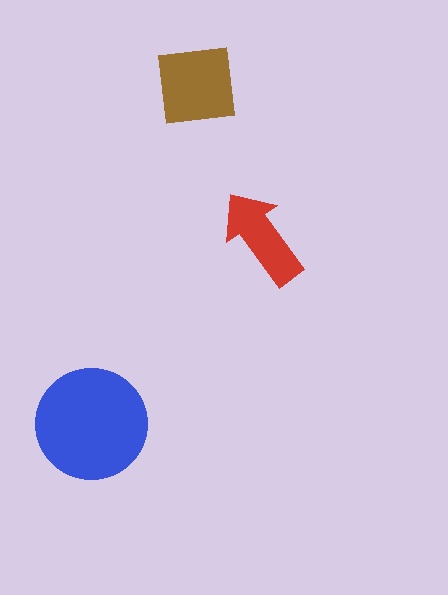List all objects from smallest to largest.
The red arrow, the brown square, the blue circle.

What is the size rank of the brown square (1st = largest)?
2nd.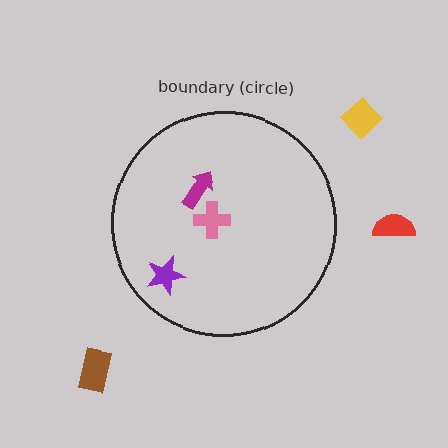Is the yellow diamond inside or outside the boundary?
Outside.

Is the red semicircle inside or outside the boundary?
Outside.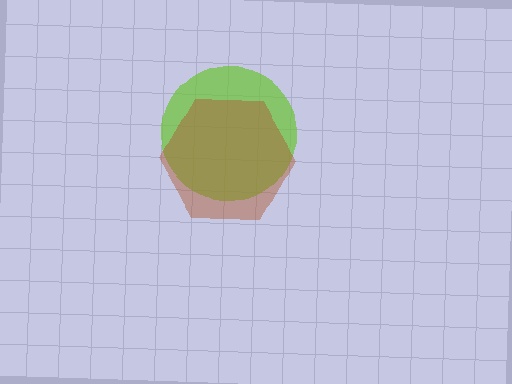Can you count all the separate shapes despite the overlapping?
Yes, there are 2 separate shapes.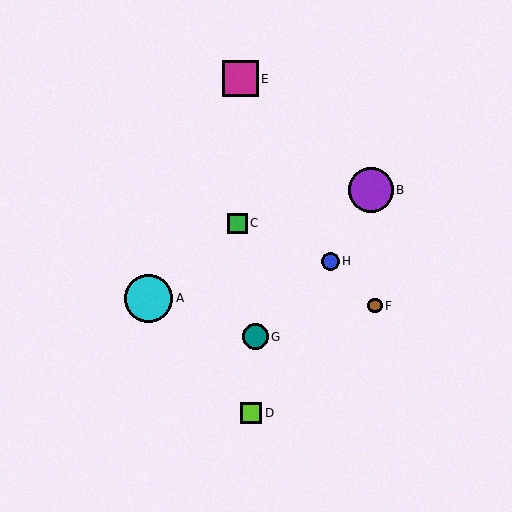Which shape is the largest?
The cyan circle (labeled A) is the largest.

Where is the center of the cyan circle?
The center of the cyan circle is at (149, 298).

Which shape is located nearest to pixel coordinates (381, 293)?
The brown circle (labeled F) at (375, 306) is nearest to that location.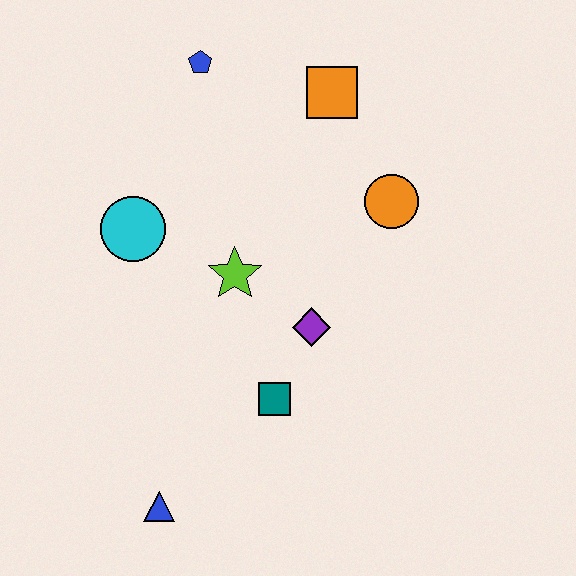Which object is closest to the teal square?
The purple diamond is closest to the teal square.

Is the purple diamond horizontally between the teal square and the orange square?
Yes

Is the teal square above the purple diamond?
No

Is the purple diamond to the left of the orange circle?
Yes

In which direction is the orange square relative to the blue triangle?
The orange square is above the blue triangle.